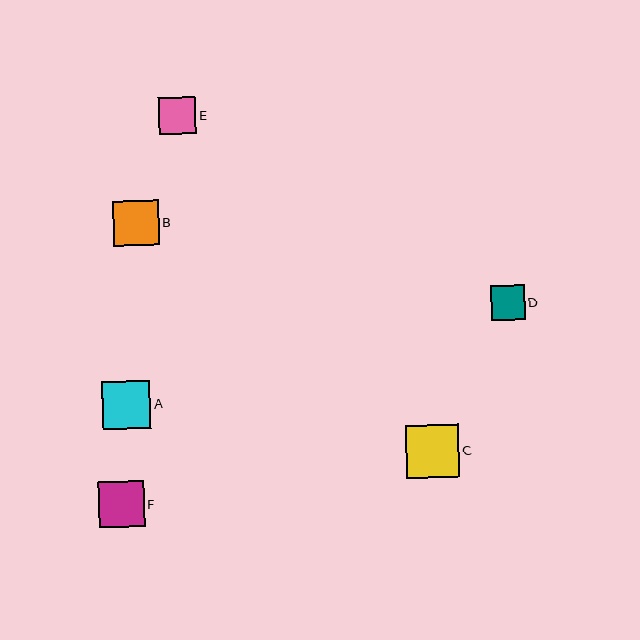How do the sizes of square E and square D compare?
Square E and square D are approximately the same size.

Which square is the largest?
Square C is the largest with a size of approximately 53 pixels.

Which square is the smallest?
Square D is the smallest with a size of approximately 34 pixels.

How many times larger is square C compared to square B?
Square C is approximately 1.2 times the size of square B.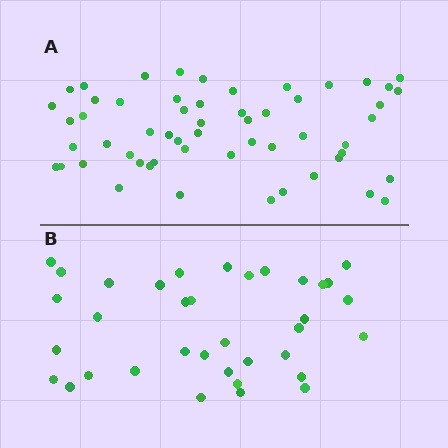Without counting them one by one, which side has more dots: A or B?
Region A (the top region) has more dots.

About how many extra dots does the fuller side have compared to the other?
Region A has approximately 20 more dots than region B.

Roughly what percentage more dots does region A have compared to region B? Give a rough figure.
About 55% more.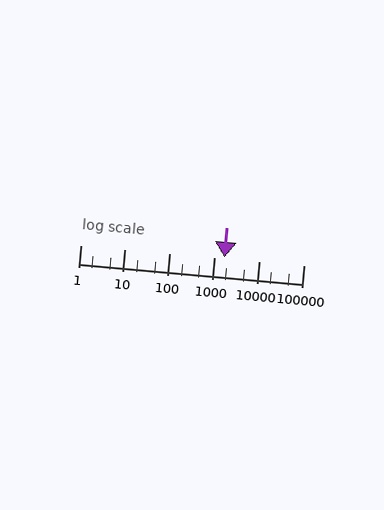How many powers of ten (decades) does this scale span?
The scale spans 5 decades, from 1 to 100000.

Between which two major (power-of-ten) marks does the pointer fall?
The pointer is between 1000 and 10000.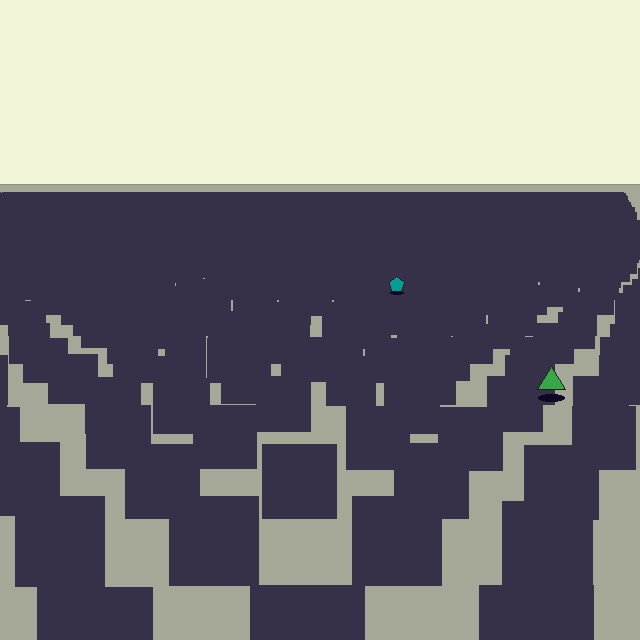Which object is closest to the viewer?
The green triangle is closest. The texture marks near it are larger and more spread out.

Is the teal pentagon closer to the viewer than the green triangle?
No. The green triangle is closer — you can tell from the texture gradient: the ground texture is coarser near it.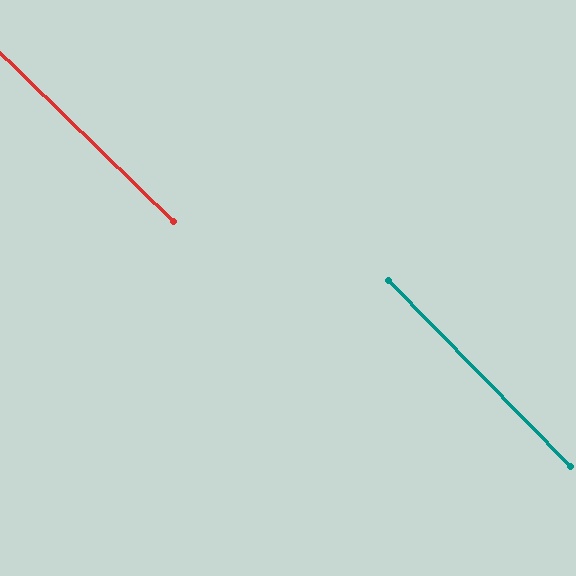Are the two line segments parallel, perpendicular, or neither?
Parallel — their directions differ by only 1.5°.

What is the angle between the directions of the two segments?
Approximately 2 degrees.